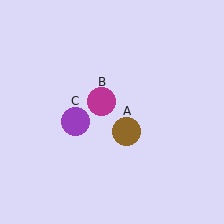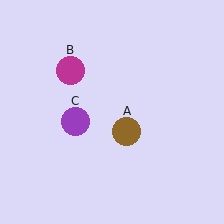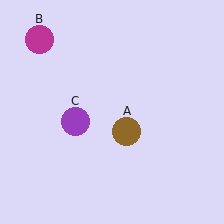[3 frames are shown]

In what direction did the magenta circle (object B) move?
The magenta circle (object B) moved up and to the left.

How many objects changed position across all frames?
1 object changed position: magenta circle (object B).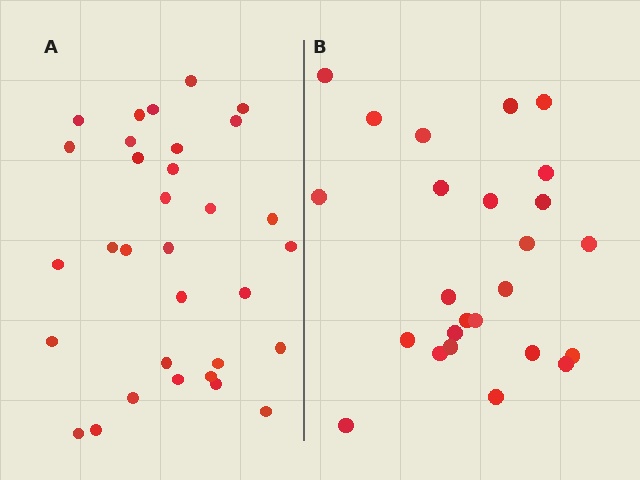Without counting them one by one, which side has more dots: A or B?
Region A (the left region) has more dots.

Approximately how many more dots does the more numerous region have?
Region A has roughly 8 or so more dots than region B.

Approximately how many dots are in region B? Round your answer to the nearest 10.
About 20 dots. (The exact count is 25, which rounds to 20.)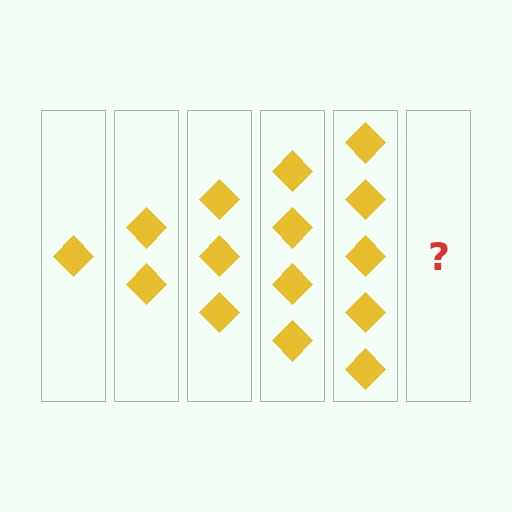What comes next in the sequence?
The next element should be 6 diamonds.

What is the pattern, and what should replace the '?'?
The pattern is that each step adds one more diamond. The '?' should be 6 diamonds.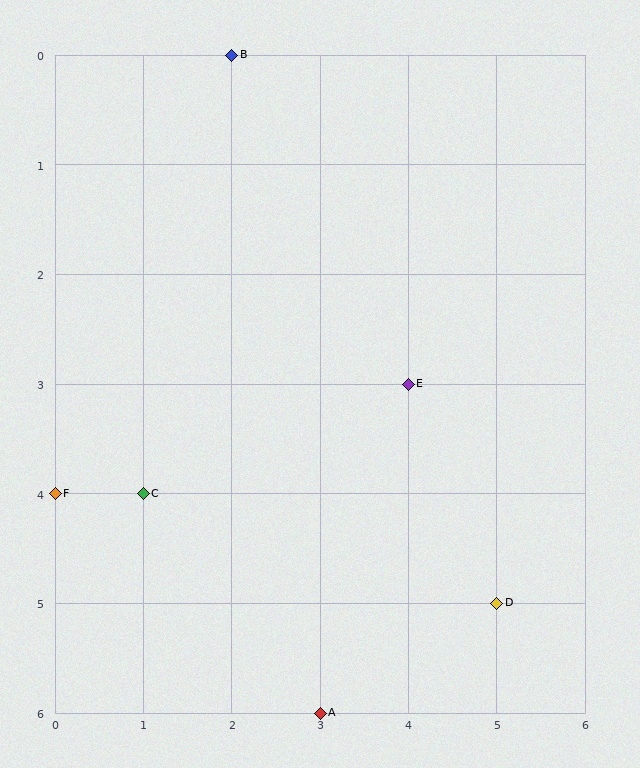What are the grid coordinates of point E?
Point E is at grid coordinates (4, 3).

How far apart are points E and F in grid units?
Points E and F are 4 columns and 1 row apart (about 4.1 grid units diagonally).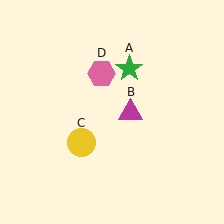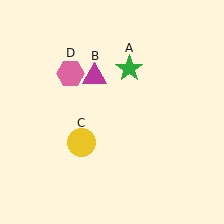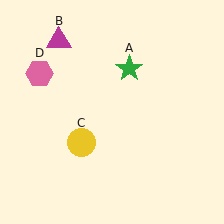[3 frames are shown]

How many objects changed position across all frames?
2 objects changed position: magenta triangle (object B), pink hexagon (object D).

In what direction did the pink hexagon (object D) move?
The pink hexagon (object D) moved left.